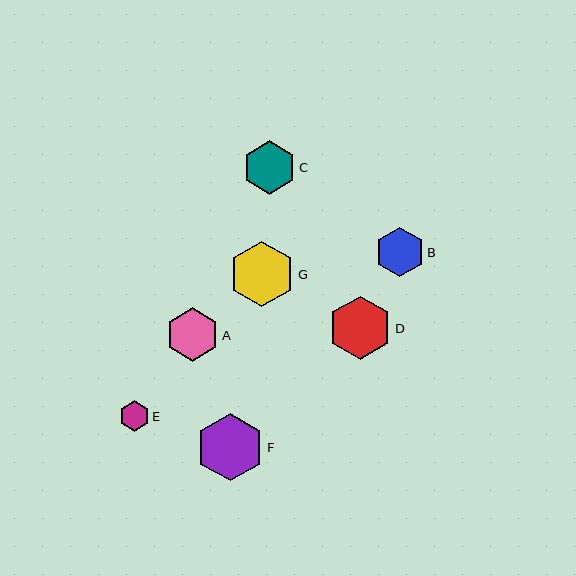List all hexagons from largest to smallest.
From largest to smallest: F, G, D, A, C, B, E.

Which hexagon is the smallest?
Hexagon E is the smallest with a size of approximately 30 pixels.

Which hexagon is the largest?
Hexagon F is the largest with a size of approximately 68 pixels.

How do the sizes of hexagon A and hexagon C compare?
Hexagon A and hexagon C are approximately the same size.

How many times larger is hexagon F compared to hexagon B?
Hexagon F is approximately 1.4 times the size of hexagon B.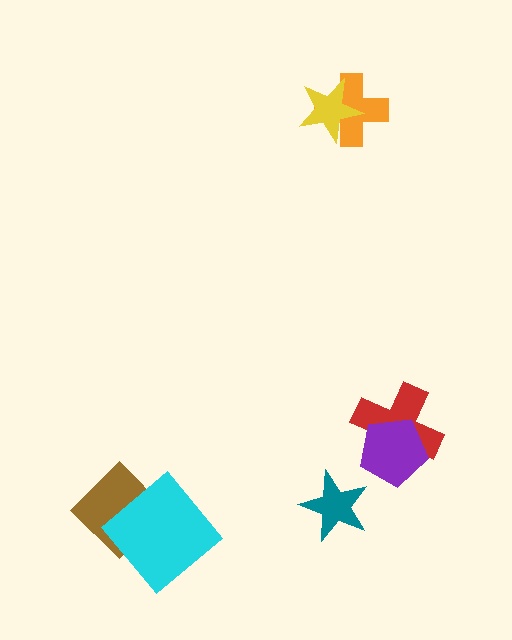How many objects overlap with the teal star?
0 objects overlap with the teal star.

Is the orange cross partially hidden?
Yes, it is partially covered by another shape.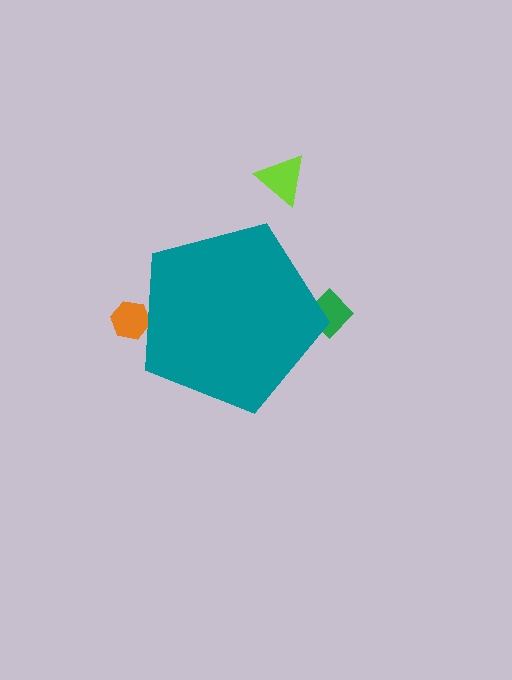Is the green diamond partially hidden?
Yes, the green diamond is partially hidden behind the teal pentagon.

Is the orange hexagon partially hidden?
Yes, the orange hexagon is partially hidden behind the teal pentagon.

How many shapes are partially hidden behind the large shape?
2 shapes are partially hidden.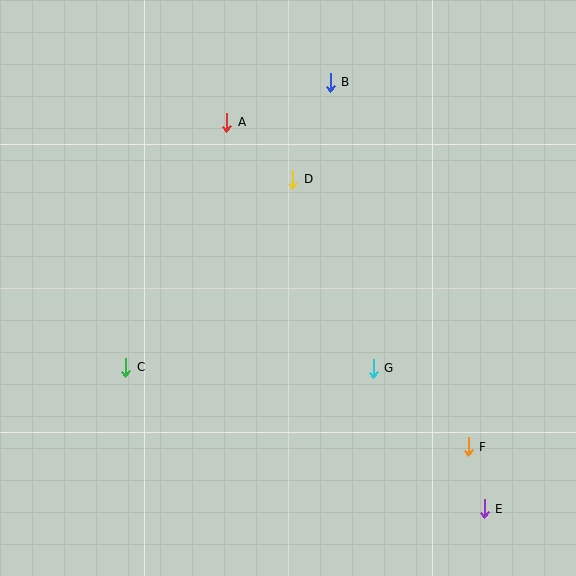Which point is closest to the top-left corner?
Point A is closest to the top-left corner.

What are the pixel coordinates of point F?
Point F is at (468, 447).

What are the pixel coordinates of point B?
Point B is at (330, 82).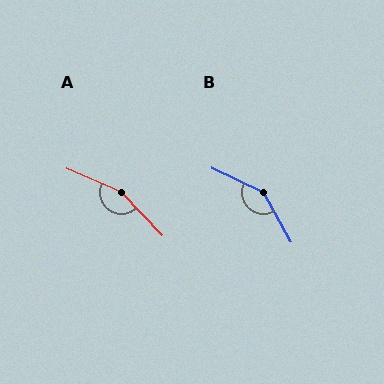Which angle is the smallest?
B, at approximately 144 degrees.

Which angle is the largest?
A, at approximately 157 degrees.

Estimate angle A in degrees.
Approximately 157 degrees.